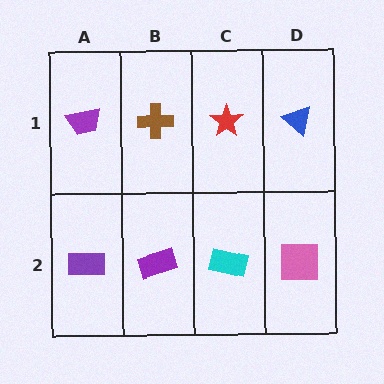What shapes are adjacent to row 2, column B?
A brown cross (row 1, column B), a purple rectangle (row 2, column A), a cyan rectangle (row 2, column C).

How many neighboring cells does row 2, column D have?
2.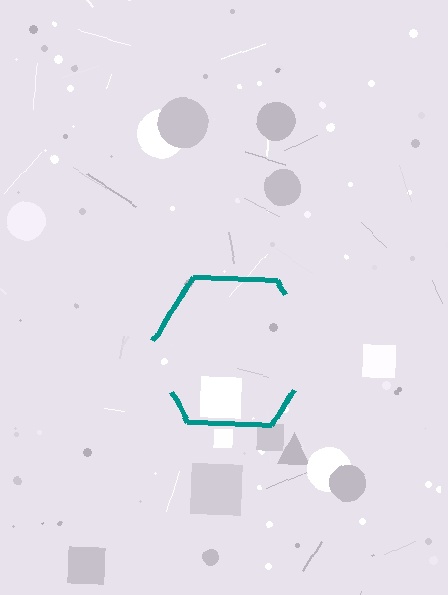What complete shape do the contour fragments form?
The contour fragments form a hexagon.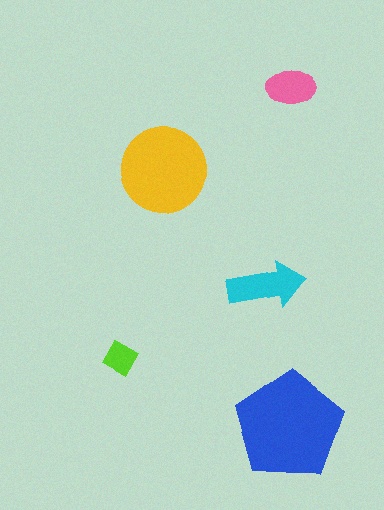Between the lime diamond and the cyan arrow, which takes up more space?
The cyan arrow.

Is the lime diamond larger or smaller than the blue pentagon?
Smaller.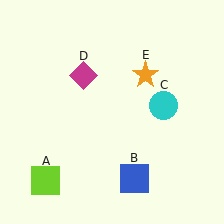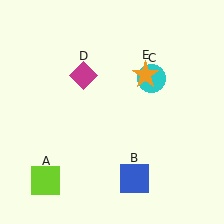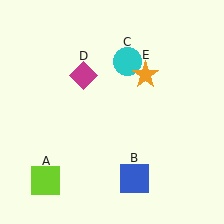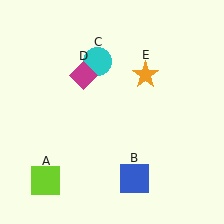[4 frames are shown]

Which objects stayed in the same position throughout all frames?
Lime square (object A) and blue square (object B) and magenta diamond (object D) and orange star (object E) remained stationary.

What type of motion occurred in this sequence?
The cyan circle (object C) rotated counterclockwise around the center of the scene.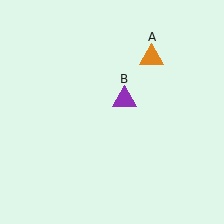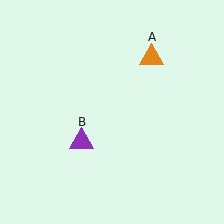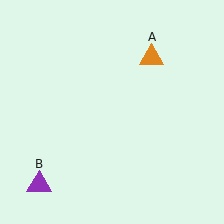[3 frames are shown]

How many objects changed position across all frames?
1 object changed position: purple triangle (object B).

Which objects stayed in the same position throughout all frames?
Orange triangle (object A) remained stationary.